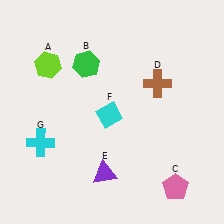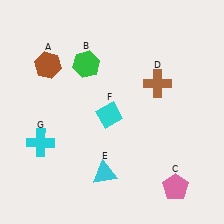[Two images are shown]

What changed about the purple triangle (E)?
In Image 1, E is purple. In Image 2, it changed to cyan.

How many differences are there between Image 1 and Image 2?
There are 2 differences between the two images.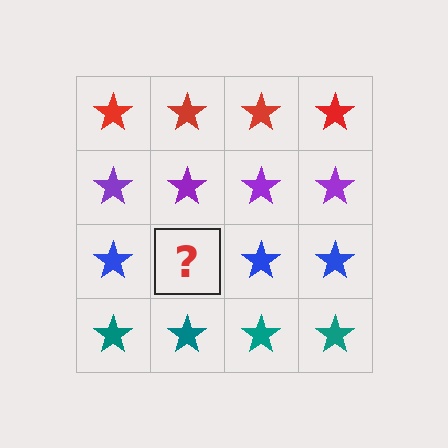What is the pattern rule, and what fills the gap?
The rule is that each row has a consistent color. The gap should be filled with a blue star.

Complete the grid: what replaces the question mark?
The question mark should be replaced with a blue star.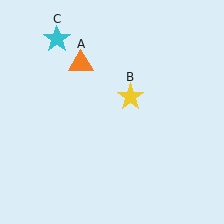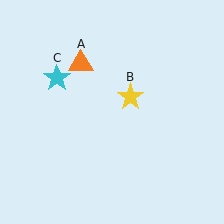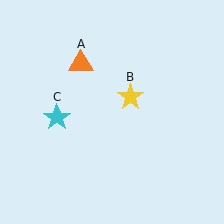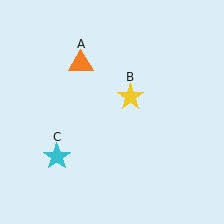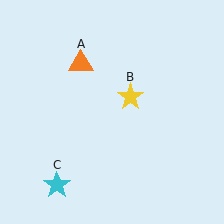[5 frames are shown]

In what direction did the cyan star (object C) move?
The cyan star (object C) moved down.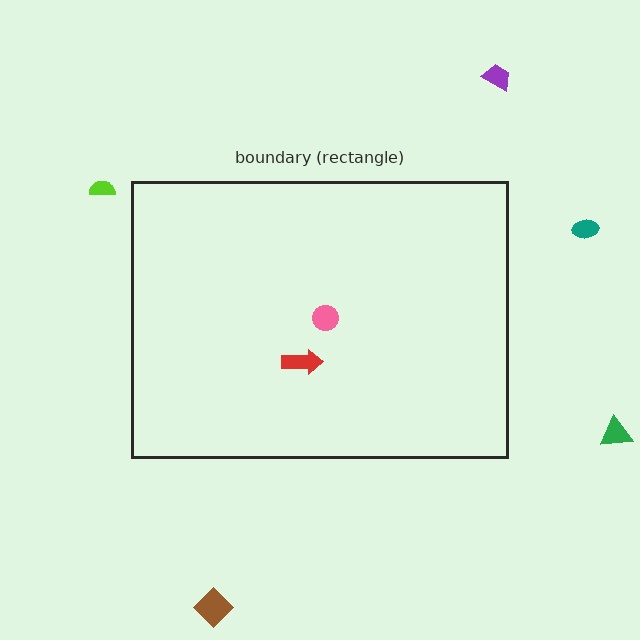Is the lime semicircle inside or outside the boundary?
Outside.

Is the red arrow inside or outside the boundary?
Inside.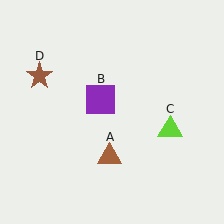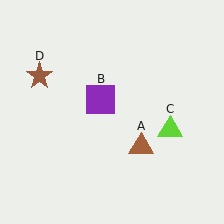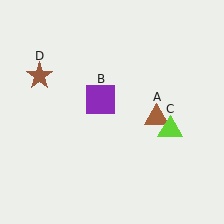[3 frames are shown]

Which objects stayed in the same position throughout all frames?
Purple square (object B) and lime triangle (object C) and brown star (object D) remained stationary.